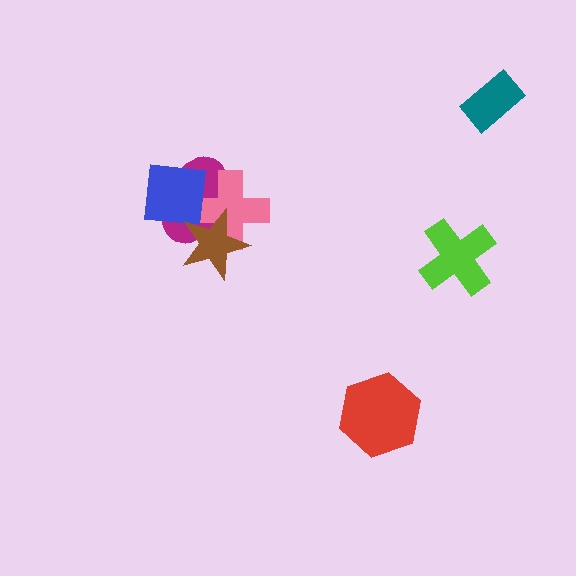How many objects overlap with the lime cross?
0 objects overlap with the lime cross.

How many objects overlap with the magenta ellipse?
3 objects overlap with the magenta ellipse.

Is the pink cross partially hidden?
Yes, it is partially covered by another shape.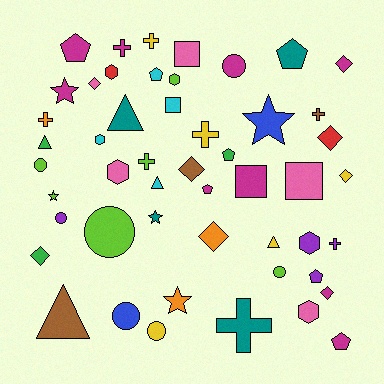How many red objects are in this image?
There are 2 red objects.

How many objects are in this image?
There are 50 objects.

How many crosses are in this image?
There are 8 crosses.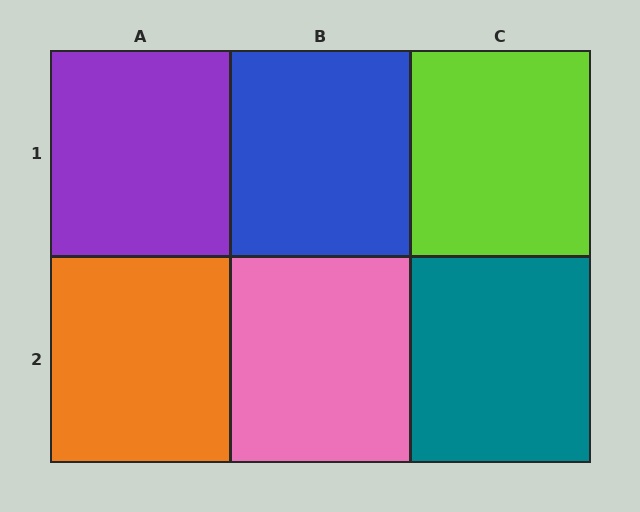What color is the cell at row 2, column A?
Orange.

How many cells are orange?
1 cell is orange.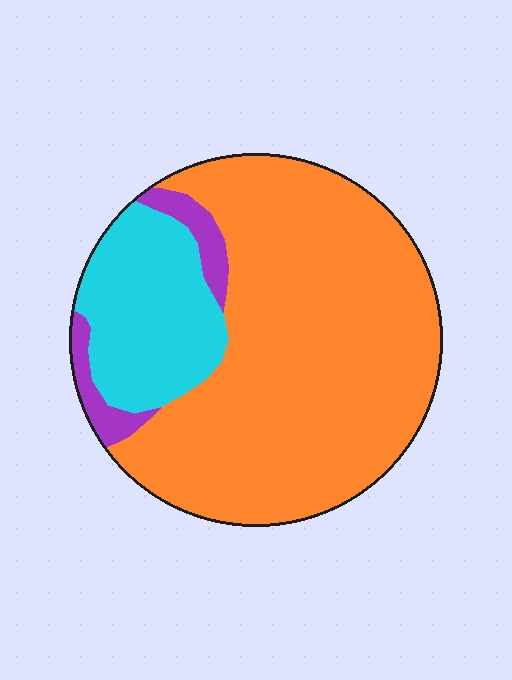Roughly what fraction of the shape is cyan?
Cyan takes up between a sixth and a third of the shape.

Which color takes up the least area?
Purple, at roughly 5%.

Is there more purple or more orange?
Orange.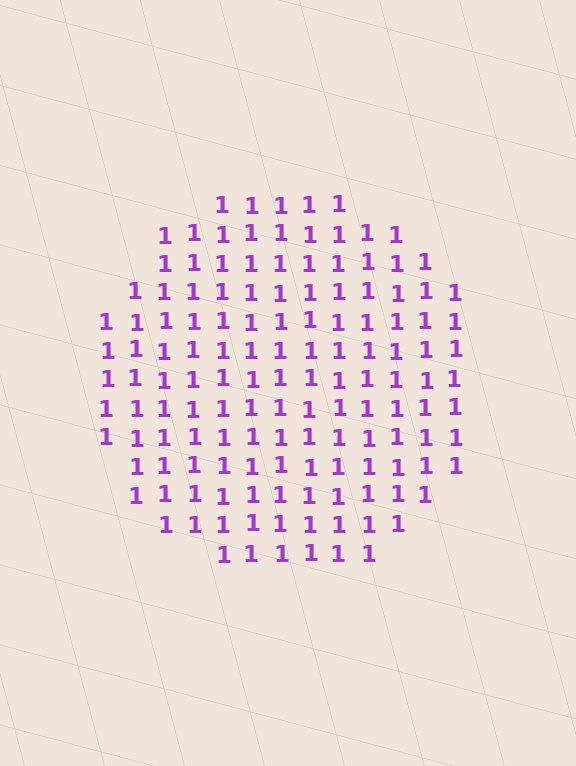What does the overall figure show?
The overall figure shows a circle.